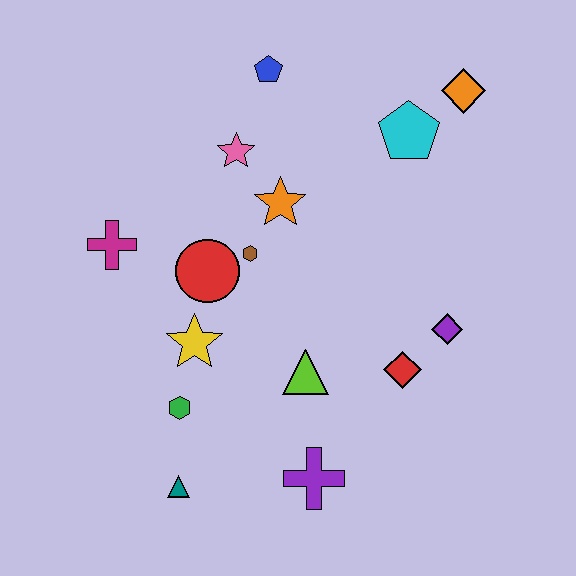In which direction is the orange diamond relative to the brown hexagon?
The orange diamond is to the right of the brown hexagon.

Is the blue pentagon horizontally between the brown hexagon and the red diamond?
Yes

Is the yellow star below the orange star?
Yes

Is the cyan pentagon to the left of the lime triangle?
No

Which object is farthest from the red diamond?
The blue pentagon is farthest from the red diamond.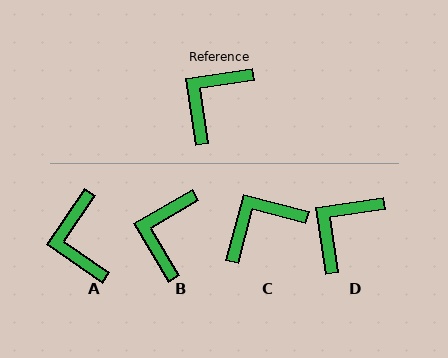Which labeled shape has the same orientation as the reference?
D.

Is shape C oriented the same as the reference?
No, it is off by about 23 degrees.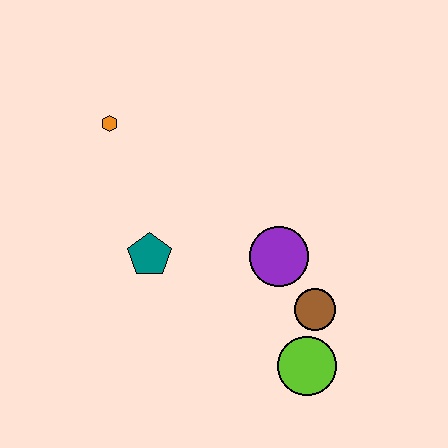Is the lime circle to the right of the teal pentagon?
Yes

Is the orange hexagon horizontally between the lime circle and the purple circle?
No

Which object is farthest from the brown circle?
The orange hexagon is farthest from the brown circle.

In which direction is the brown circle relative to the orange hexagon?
The brown circle is to the right of the orange hexagon.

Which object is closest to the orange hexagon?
The teal pentagon is closest to the orange hexagon.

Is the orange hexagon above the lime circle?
Yes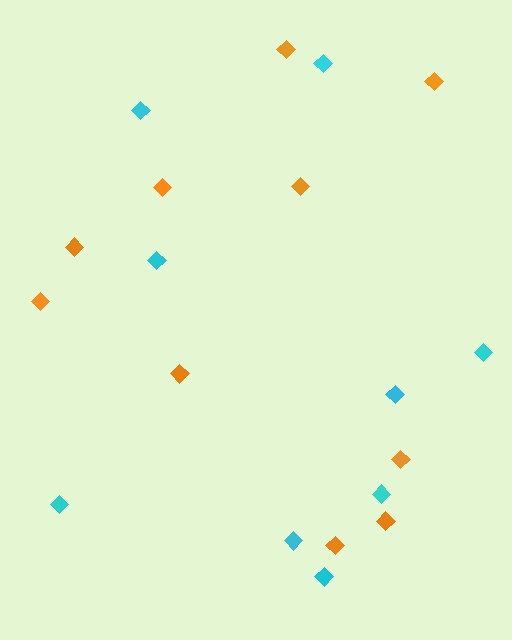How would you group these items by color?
There are 2 groups: one group of orange diamonds (10) and one group of cyan diamonds (9).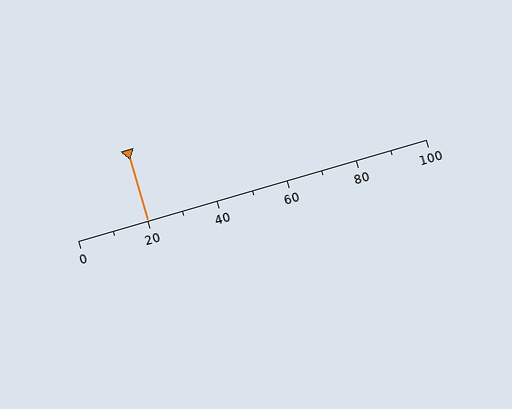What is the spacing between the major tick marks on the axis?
The major ticks are spaced 20 apart.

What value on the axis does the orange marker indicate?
The marker indicates approximately 20.